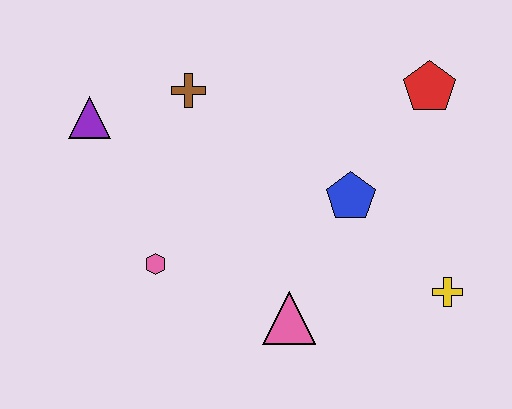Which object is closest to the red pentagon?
The blue pentagon is closest to the red pentagon.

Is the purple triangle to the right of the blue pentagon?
No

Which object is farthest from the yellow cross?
The purple triangle is farthest from the yellow cross.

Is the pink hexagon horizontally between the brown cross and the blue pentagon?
No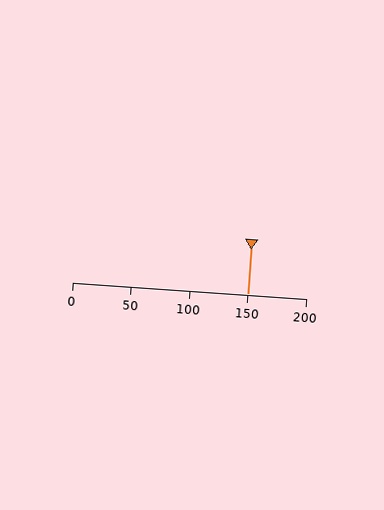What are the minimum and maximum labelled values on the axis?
The axis runs from 0 to 200.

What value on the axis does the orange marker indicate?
The marker indicates approximately 150.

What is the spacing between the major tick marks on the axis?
The major ticks are spaced 50 apart.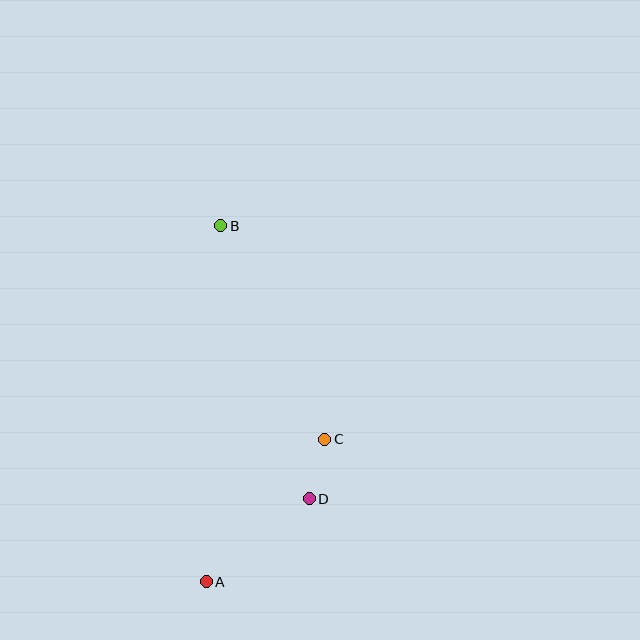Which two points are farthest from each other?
Points A and B are farthest from each other.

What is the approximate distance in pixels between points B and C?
The distance between B and C is approximately 237 pixels.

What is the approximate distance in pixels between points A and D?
The distance between A and D is approximately 132 pixels.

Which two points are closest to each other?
Points C and D are closest to each other.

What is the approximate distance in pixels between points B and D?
The distance between B and D is approximately 287 pixels.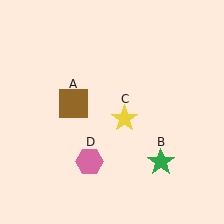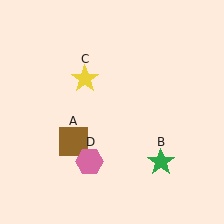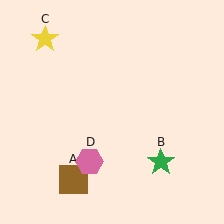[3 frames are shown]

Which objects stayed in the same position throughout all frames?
Green star (object B) and pink hexagon (object D) remained stationary.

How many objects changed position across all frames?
2 objects changed position: brown square (object A), yellow star (object C).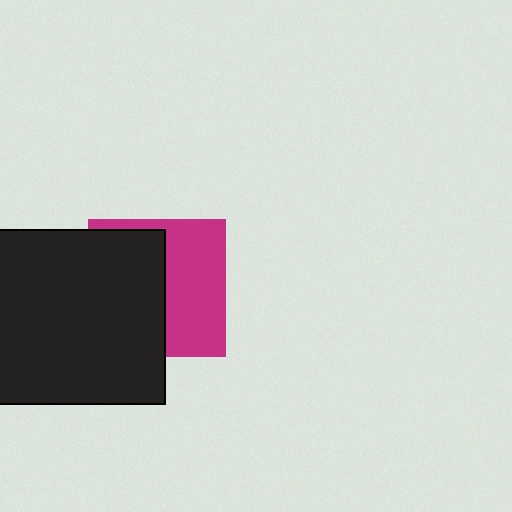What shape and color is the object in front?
The object in front is a black square.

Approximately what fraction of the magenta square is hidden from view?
Roughly 52% of the magenta square is hidden behind the black square.